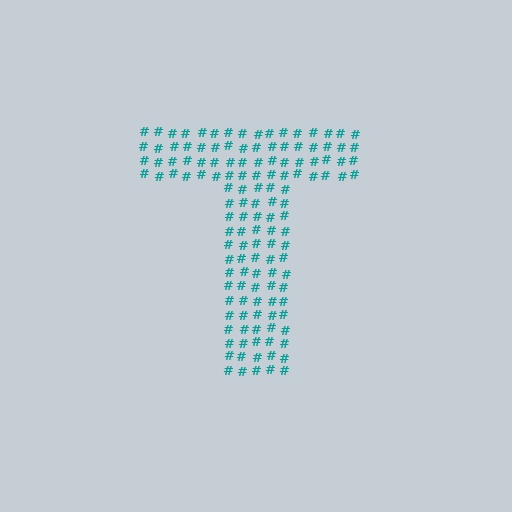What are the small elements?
The small elements are hash symbols.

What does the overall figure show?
The overall figure shows the letter T.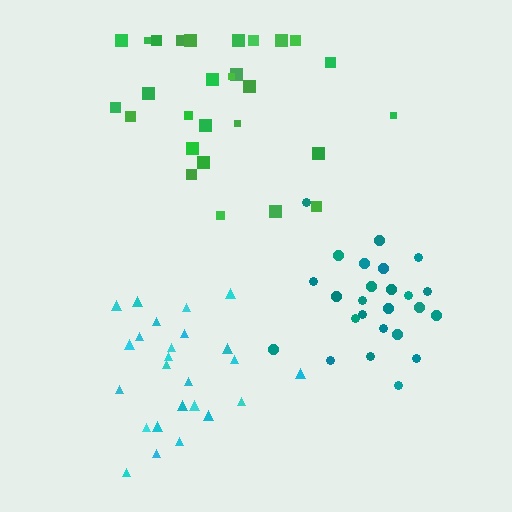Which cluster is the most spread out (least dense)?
Green.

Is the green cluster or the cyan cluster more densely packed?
Cyan.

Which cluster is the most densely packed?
Teal.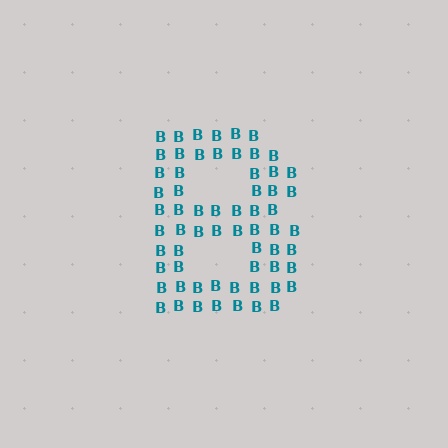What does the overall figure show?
The overall figure shows the letter B.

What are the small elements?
The small elements are letter B's.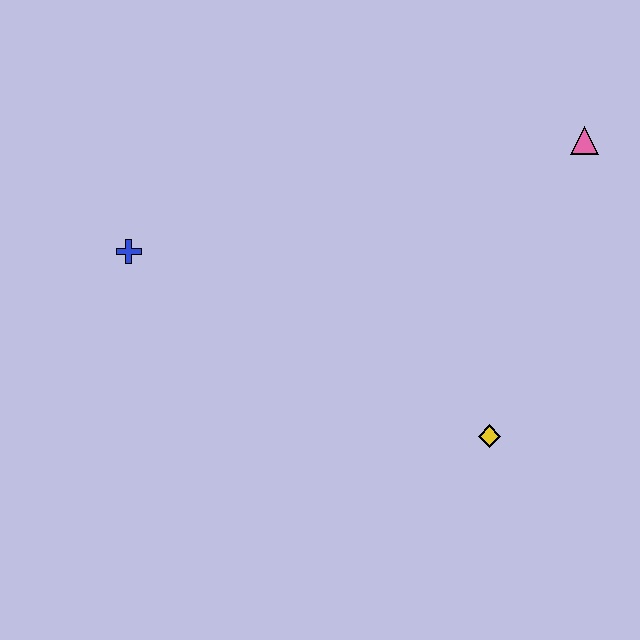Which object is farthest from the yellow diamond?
The blue cross is farthest from the yellow diamond.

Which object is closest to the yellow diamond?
The pink triangle is closest to the yellow diamond.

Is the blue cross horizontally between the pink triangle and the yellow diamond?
No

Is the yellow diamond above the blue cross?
No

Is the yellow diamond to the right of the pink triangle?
No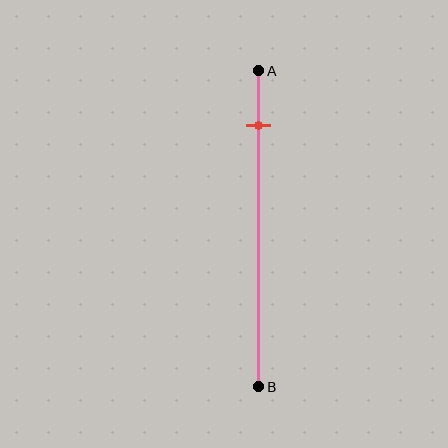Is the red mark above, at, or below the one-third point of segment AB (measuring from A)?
The red mark is above the one-third point of segment AB.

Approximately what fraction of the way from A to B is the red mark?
The red mark is approximately 15% of the way from A to B.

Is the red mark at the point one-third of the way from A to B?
No, the mark is at about 15% from A, not at the 33% one-third point.